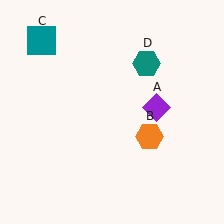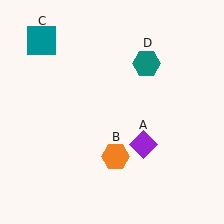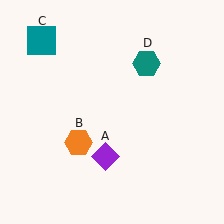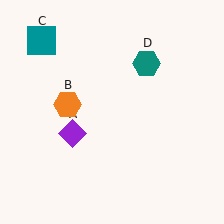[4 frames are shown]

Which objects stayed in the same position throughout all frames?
Teal square (object C) and teal hexagon (object D) remained stationary.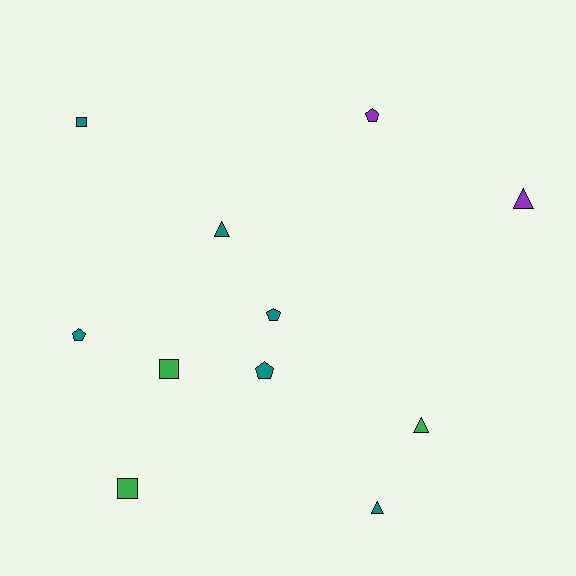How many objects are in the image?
There are 11 objects.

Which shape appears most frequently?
Triangle, with 4 objects.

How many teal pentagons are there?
There are 3 teal pentagons.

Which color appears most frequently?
Teal, with 6 objects.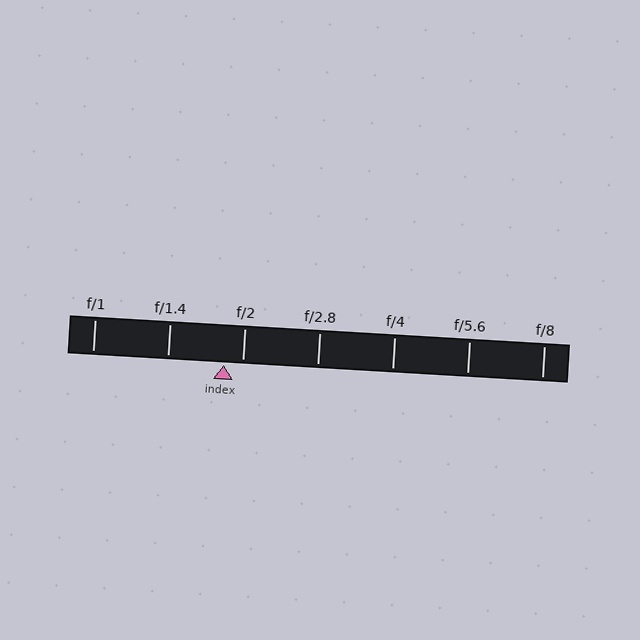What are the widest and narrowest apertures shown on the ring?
The widest aperture shown is f/1 and the narrowest is f/8.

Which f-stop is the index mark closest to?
The index mark is closest to f/2.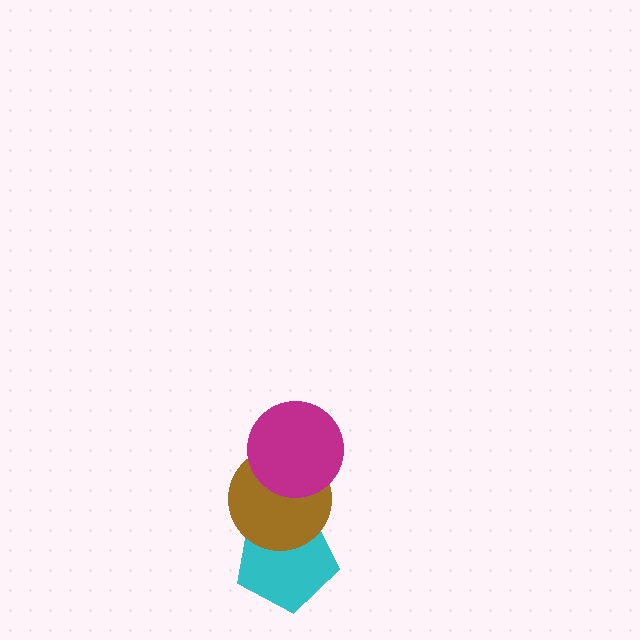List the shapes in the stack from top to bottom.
From top to bottom: the magenta circle, the brown circle, the cyan pentagon.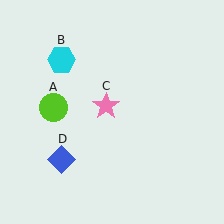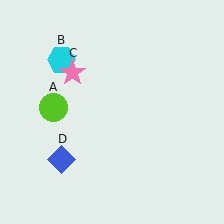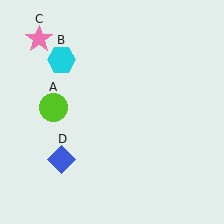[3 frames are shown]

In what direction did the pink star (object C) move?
The pink star (object C) moved up and to the left.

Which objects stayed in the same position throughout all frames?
Lime circle (object A) and cyan hexagon (object B) and blue diamond (object D) remained stationary.